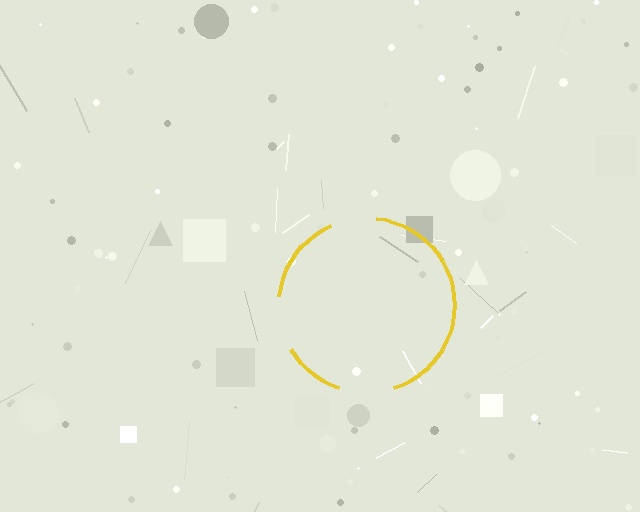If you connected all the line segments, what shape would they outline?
They would outline a circle.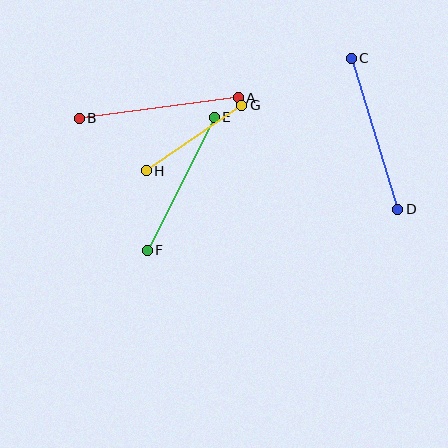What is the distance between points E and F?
The distance is approximately 149 pixels.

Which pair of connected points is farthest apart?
Points A and B are farthest apart.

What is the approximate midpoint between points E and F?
The midpoint is at approximately (181, 184) pixels.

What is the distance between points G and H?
The distance is approximately 116 pixels.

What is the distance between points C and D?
The distance is approximately 158 pixels.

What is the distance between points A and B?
The distance is approximately 161 pixels.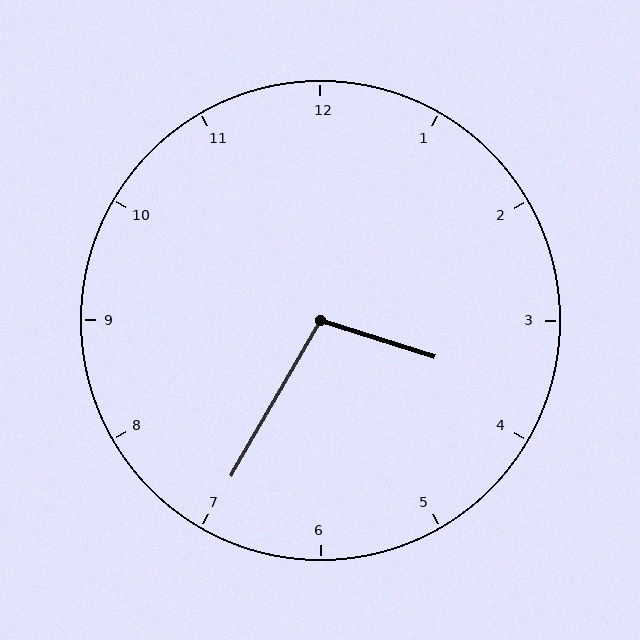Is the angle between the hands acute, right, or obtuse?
It is obtuse.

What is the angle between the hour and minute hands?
Approximately 102 degrees.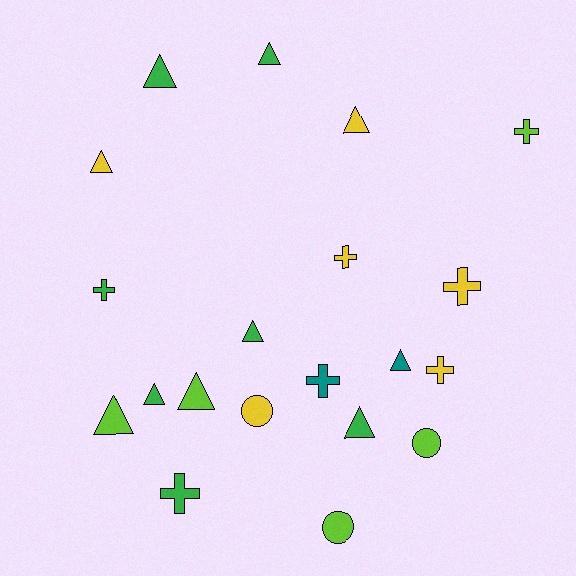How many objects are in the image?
There are 20 objects.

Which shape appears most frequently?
Triangle, with 10 objects.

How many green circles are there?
There are no green circles.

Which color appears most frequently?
Green, with 7 objects.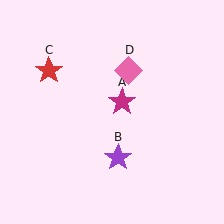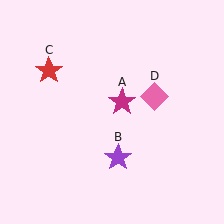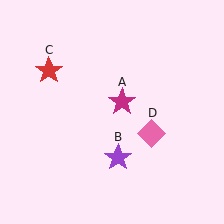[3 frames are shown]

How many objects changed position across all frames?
1 object changed position: pink diamond (object D).